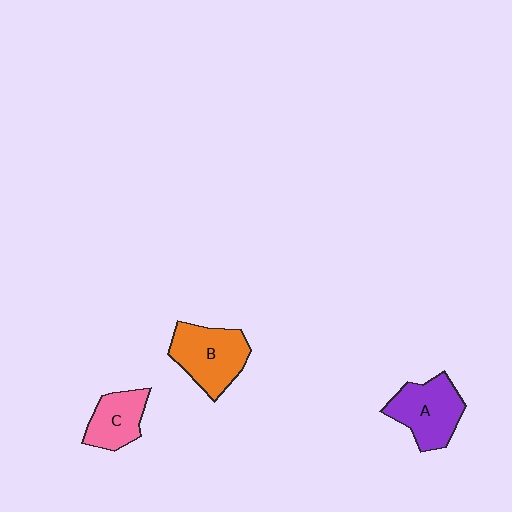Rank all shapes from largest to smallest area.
From largest to smallest: B (orange), A (purple), C (pink).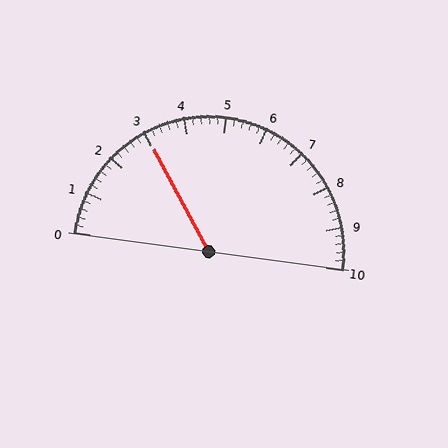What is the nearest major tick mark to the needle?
The nearest major tick mark is 3.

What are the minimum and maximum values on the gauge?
The gauge ranges from 0 to 10.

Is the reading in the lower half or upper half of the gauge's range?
The reading is in the lower half of the range (0 to 10).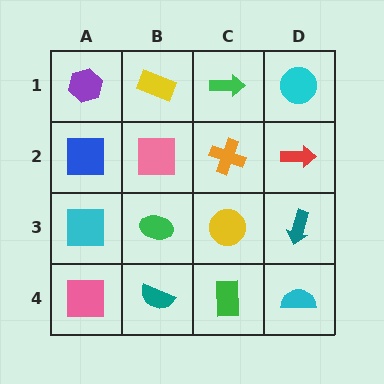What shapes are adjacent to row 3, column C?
An orange cross (row 2, column C), a green rectangle (row 4, column C), a green ellipse (row 3, column B), a teal arrow (row 3, column D).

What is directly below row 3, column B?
A teal semicircle.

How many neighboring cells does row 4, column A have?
2.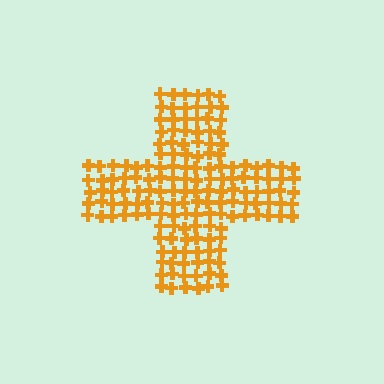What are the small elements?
The small elements are crosses.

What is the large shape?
The large shape is a cross.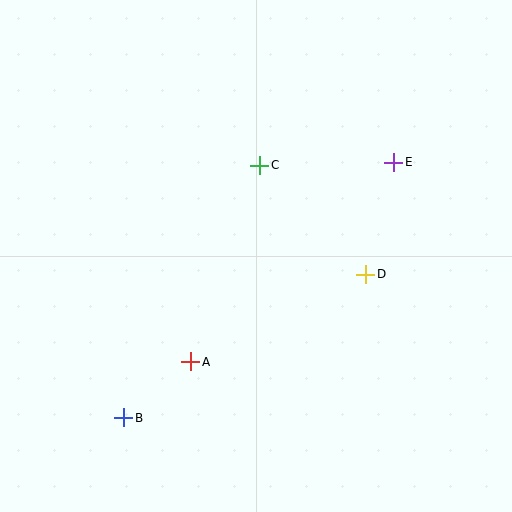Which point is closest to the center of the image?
Point C at (260, 165) is closest to the center.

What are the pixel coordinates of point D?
Point D is at (366, 274).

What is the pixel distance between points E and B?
The distance between E and B is 372 pixels.